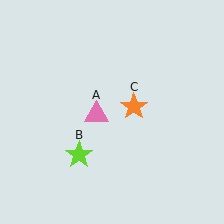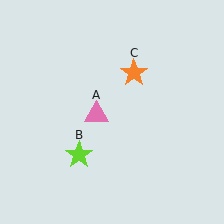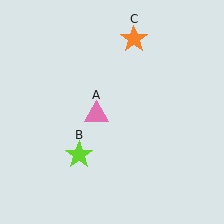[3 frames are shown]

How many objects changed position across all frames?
1 object changed position: orange star (object C).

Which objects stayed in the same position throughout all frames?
Pink triangle (object A) and lime star (object B) remained stationary.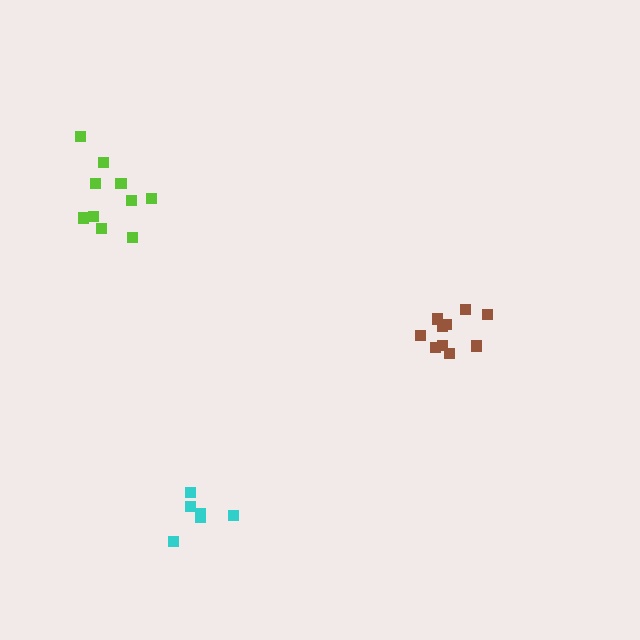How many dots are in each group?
Group 1: 10 dots, Group 2: 6 dots, Group 3: 10 dots (26 total).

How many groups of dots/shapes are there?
There are 3 groups.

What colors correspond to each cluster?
The clusters are colored: lime, cyan, brown.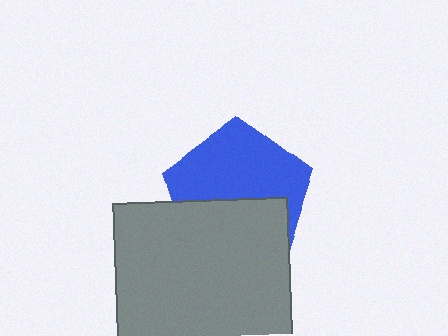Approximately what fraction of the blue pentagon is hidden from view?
Roughly 43% of the blue pentagon is hidden behind the gray square.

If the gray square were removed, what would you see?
You would see the complete blue pentagon.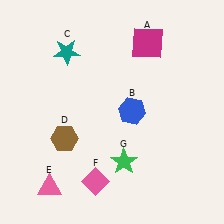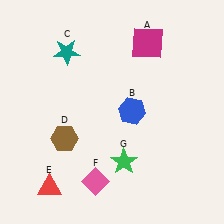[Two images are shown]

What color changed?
The triangle (E) changed from pink in Image 1 to red in Image 2.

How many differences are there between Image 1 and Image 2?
There is 1 difference between the two images.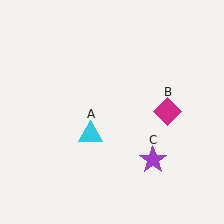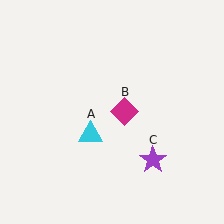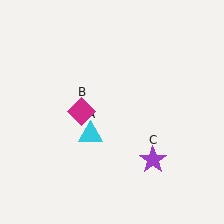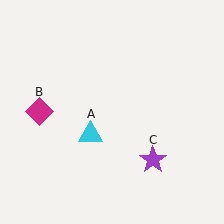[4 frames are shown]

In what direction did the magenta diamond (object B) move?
The magenta diamond (object B) moved left.